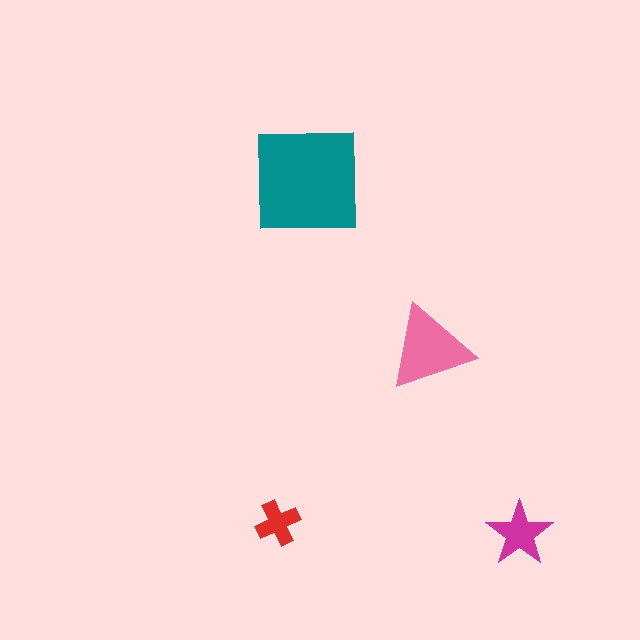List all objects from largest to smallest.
The teal square, the pink triangle, the magenta star, the red cross.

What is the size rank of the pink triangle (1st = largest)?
2nd.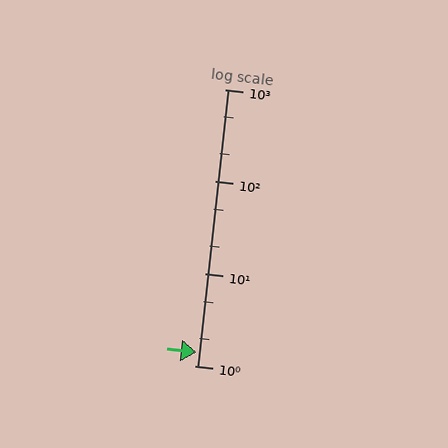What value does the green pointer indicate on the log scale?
The pointer indicates approximately 1.4.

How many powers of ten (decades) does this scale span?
The scale spans 3 decades, from 1 to 1000.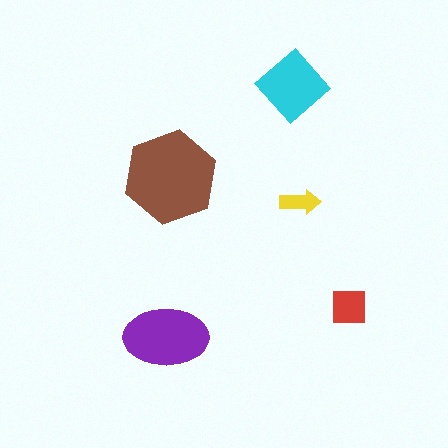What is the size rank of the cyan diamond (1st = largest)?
3rd.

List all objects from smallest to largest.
The yellow arrow, the red square, the cyan diamond, the purple ellipse, the brown hexagon.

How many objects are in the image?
There are 5 objects in the image.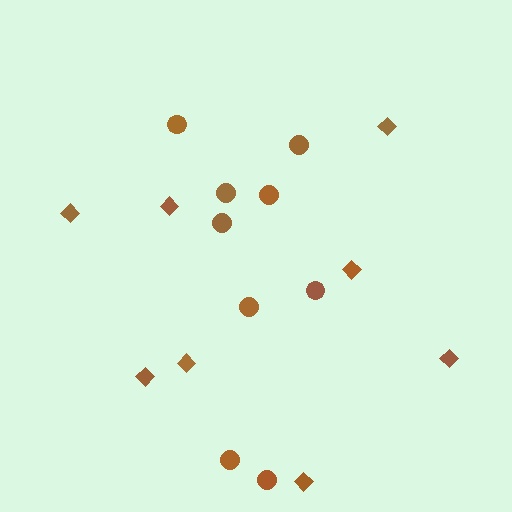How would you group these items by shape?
There are 2 groups: one group of diamonds (8) and one group of circles (9).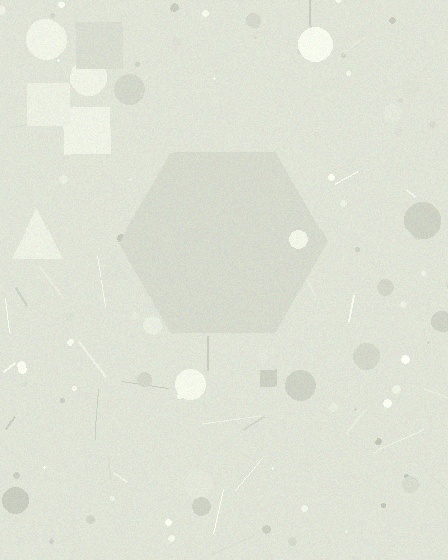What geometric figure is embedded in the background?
A hexagon is embedded in the background.